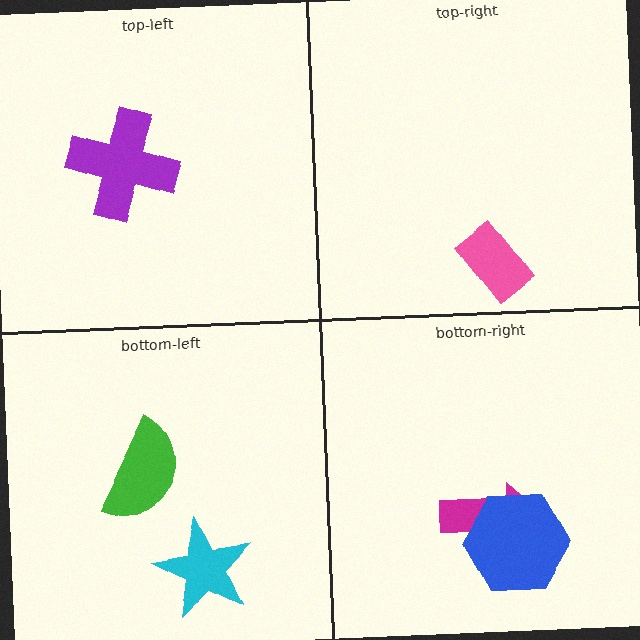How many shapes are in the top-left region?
1.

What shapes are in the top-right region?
The pink rectangle.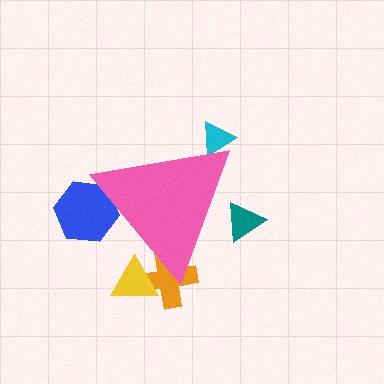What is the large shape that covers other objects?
A pink triangle.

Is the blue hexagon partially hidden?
Yes, the blue hexagon is partially hidden behind the pink triangle.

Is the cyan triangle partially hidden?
Yes, the cyan triangle is partially hidden behind the pink triangle.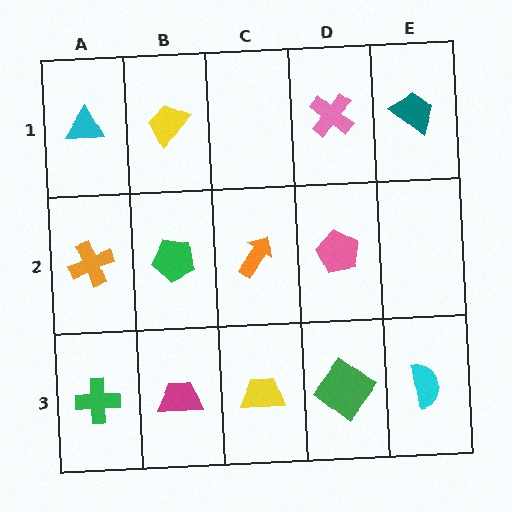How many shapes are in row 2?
4 shapes.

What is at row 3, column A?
A green cross.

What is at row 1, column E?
A teal trapezoid.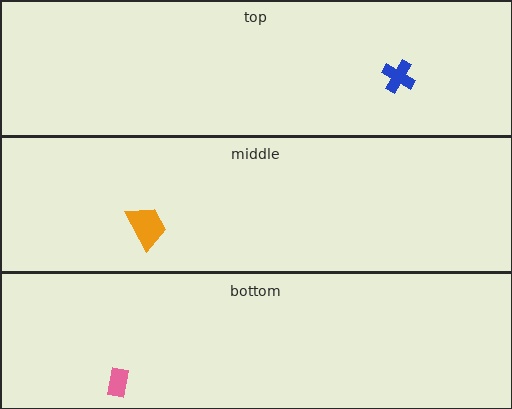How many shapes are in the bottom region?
1.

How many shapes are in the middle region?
1.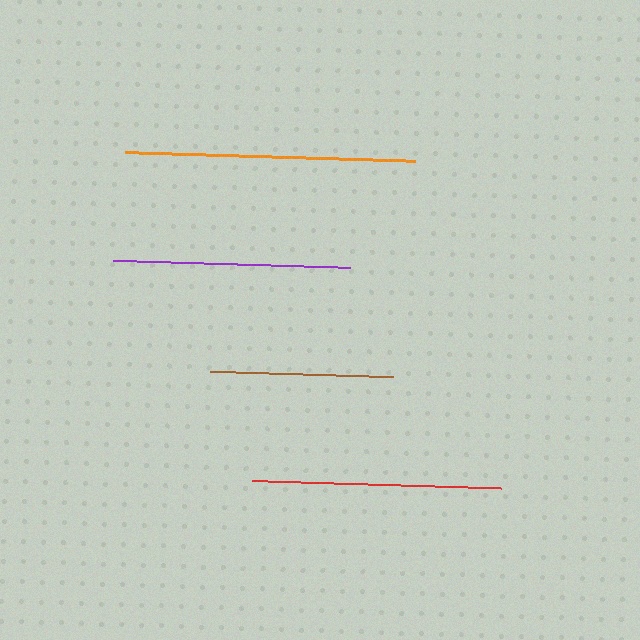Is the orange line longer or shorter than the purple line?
The orange line is longer than the purple line.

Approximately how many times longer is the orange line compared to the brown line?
The orange line is approximately 1.6 times the length of the brown line.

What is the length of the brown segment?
The brown segment is approximately 183 pixels long.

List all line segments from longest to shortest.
From longest to shortest: orange, red, purple, brown.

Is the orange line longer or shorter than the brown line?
The orange line is longer than the brown line.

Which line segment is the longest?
The orange line is the longest at approximately 290 pixels.